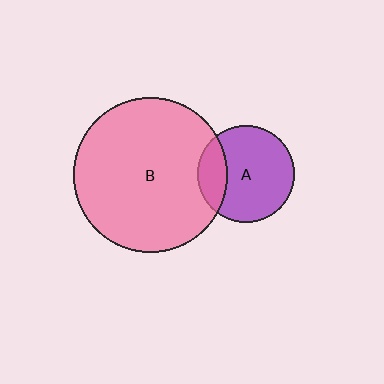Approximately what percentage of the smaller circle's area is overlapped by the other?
Approximately 20%.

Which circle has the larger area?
Circle B (pink).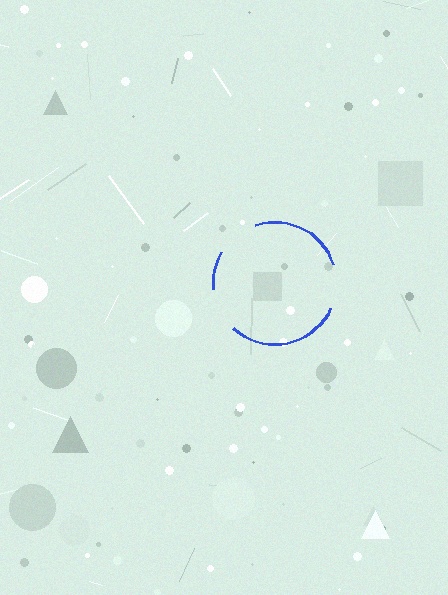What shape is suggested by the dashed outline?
The dashed outline suggests a circle.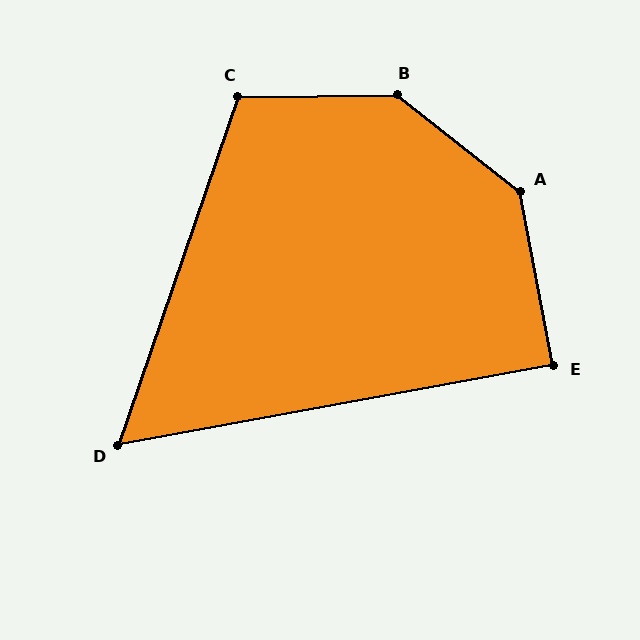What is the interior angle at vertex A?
Approximately 139 degrees (obtuse).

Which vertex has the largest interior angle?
B, at approximately 141 degrees.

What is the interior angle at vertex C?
Approximately 110 degrees (obtuse).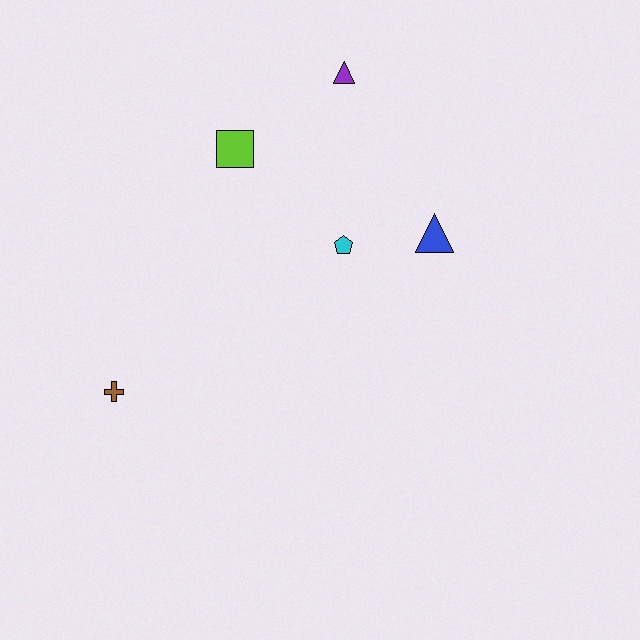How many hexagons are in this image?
There are no hexagons.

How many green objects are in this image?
There are no green objects.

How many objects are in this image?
There are 5 objects.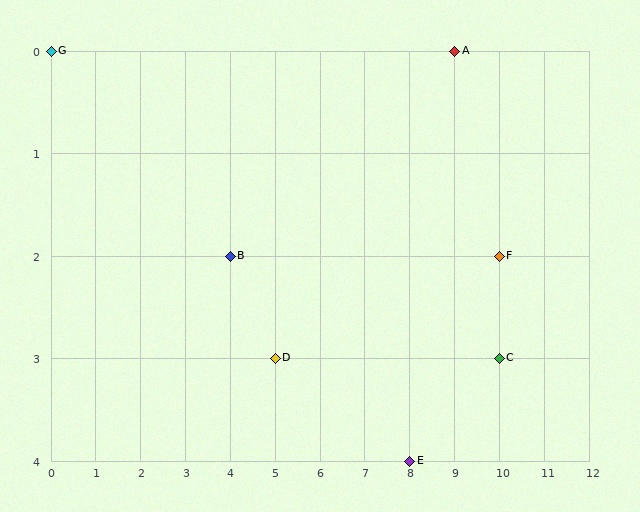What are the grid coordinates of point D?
Point D is at grid coordinates (5, 3).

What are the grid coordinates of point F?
Point F is at grid coordinates (10, 2).